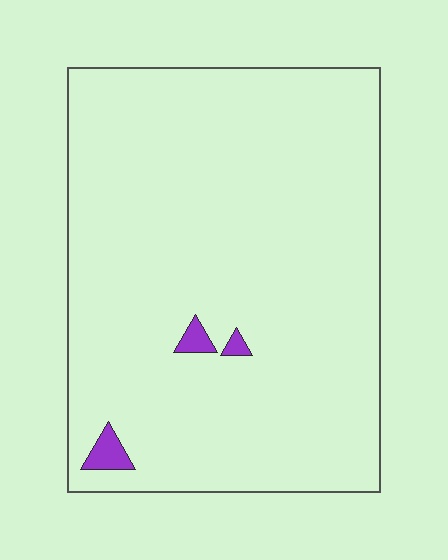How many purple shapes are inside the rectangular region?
3.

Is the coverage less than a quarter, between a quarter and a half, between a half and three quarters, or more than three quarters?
Less than a quarter.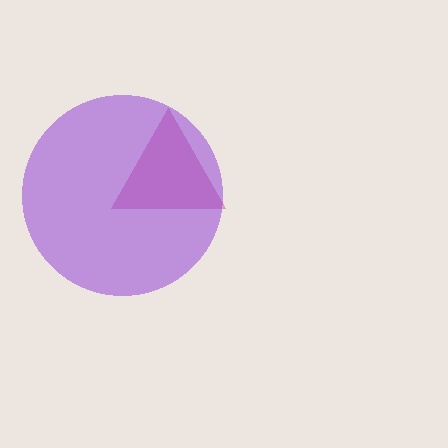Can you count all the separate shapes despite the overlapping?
Yes, there are 2 separate shapes.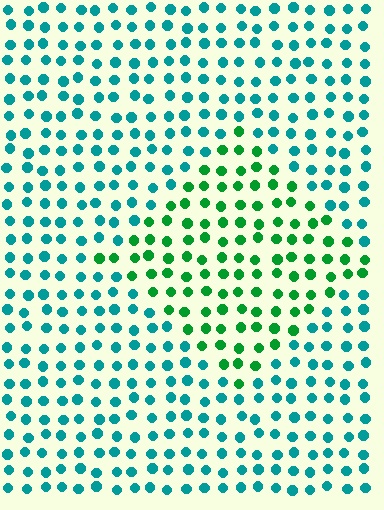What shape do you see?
I see a diamond.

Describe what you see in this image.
The image is filled with small teal elements in a uniform arrangement. A diamond-shaped region is visible where the elements are tinted to a slightly different hue, forming a subtle color boundary.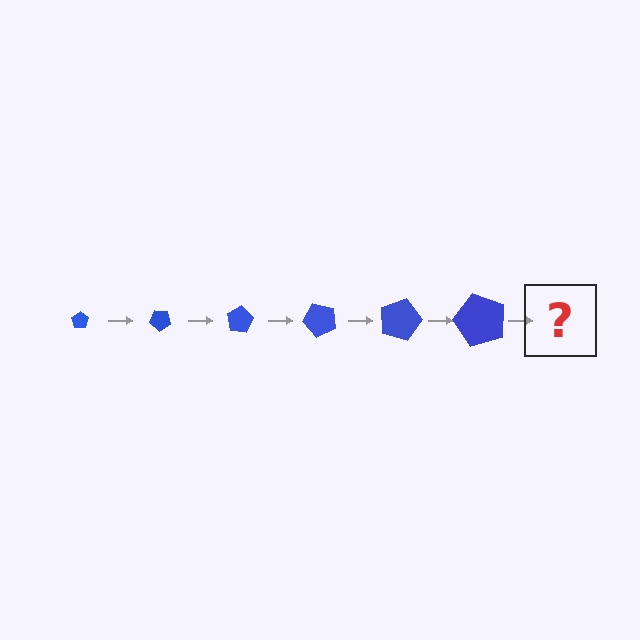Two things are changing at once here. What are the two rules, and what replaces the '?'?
The two rules are that the pentagon grows larger each step and it rotates 40 degrees each step. The '?' should be a pentagon, larger than the previous one and rotated 240 degrees from the start.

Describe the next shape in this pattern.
It should be a pentagon, larger than the previous one and rotated 240 degrees from the start.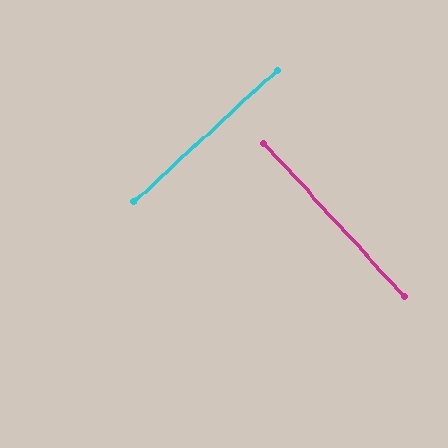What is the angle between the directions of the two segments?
Approximately 90 degrees.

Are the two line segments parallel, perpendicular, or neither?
Perpendicular — they meet at approximately 90°.